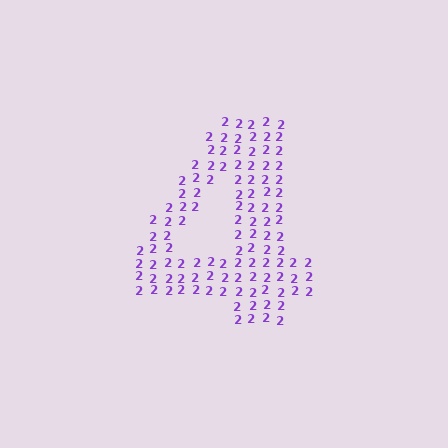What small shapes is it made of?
It is made of small digit 2's.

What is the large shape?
The large shape is the digit 4.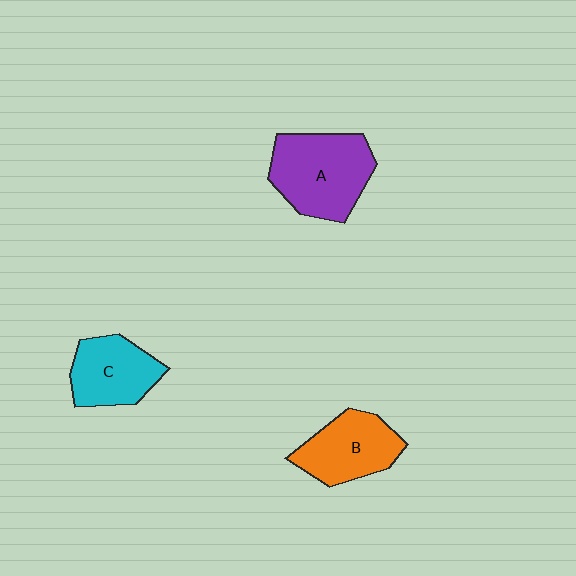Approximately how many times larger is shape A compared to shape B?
Approximately 1.3 times.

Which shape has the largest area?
Shape A (purple).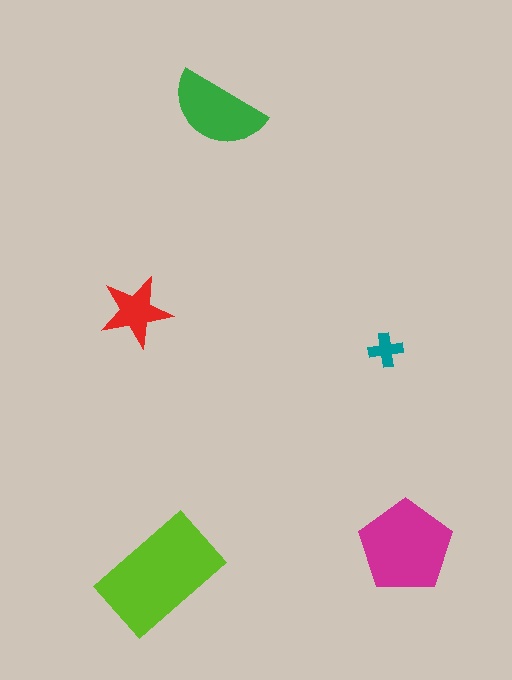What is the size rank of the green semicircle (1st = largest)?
3rd.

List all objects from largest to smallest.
The lime rectangle, the magenta pentagon, the green semicircle, the red star, the teal cross.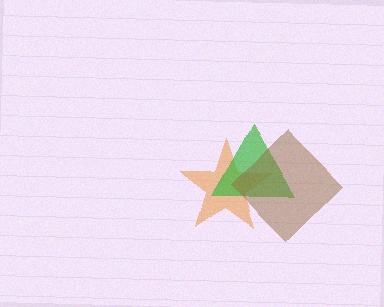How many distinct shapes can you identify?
There are 3 distinct shapes: an orange star, a green triangle, a brown diamond.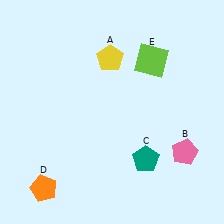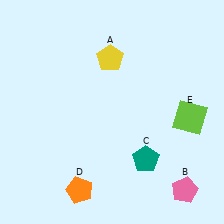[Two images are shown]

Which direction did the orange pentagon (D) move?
The orange pentagon (D) moved right.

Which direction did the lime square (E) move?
The lime square (E) moved down.